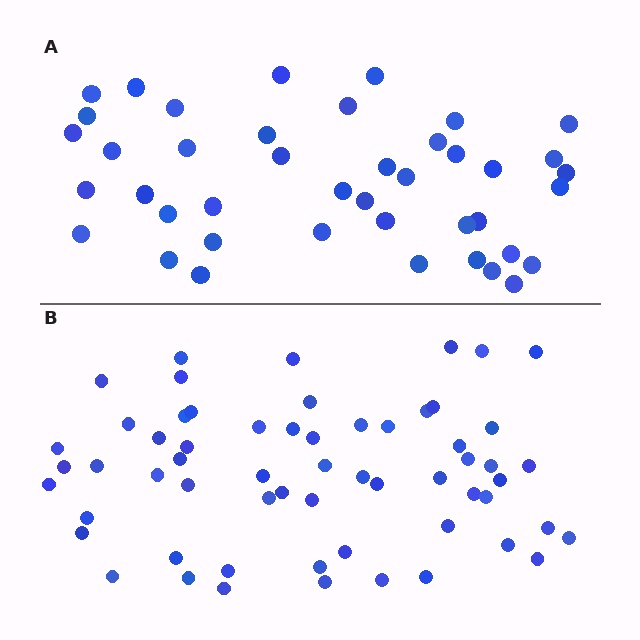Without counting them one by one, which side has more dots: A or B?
Region B (the bottom region) has more dots.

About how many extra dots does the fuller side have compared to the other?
Region B has approximately 20 more dots than region A.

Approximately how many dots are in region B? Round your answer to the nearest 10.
About 60 dots.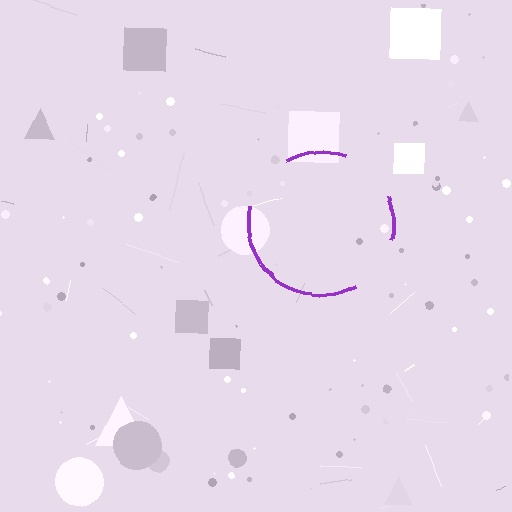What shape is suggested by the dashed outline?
The dashed outline suggests a circle.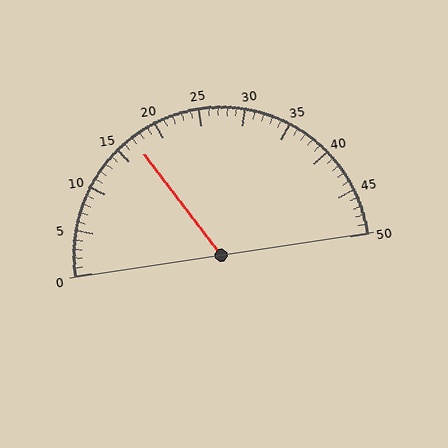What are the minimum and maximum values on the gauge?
The gauge ranges from 0 to 50.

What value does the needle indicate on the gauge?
The needle indicates approximately 17.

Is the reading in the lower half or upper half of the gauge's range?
The reading is in the lower half of the range (0 to 50).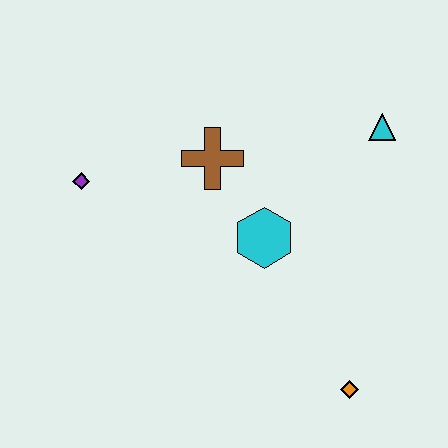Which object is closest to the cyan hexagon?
The brown cross is closest to the cyan hexagon.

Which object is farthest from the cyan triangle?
The purple diamond is farthest from the cyan triangle.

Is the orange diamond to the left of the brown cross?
No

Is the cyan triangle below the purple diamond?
No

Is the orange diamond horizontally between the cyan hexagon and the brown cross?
No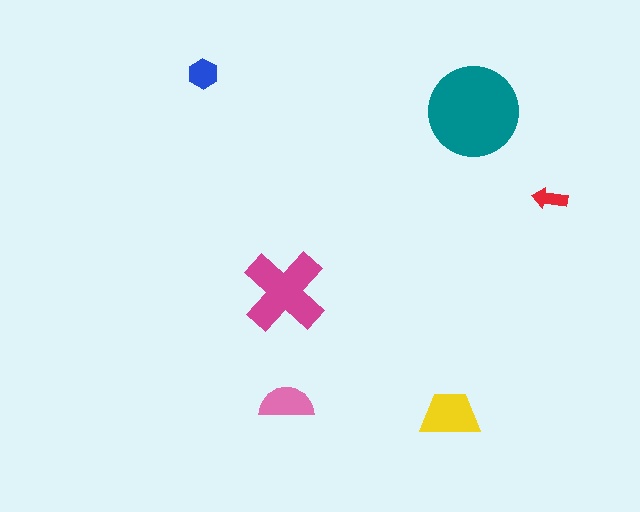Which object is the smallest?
The red arrow.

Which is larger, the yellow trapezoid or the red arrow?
The yellow trapezoid.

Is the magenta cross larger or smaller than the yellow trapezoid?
Larger.